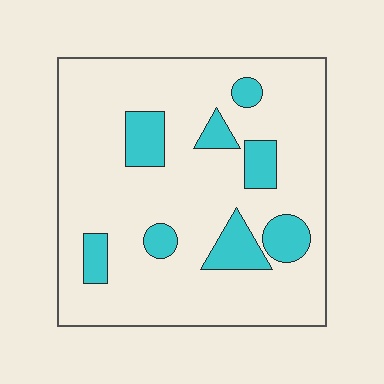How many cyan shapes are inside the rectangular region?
8.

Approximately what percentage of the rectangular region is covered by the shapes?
Approximately 15%.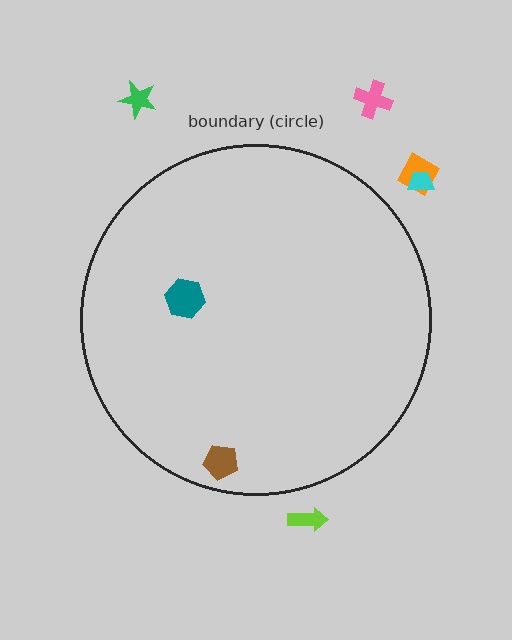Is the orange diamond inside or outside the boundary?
Outside.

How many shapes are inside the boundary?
2 inside, 5 outside.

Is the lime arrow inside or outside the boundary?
Outside.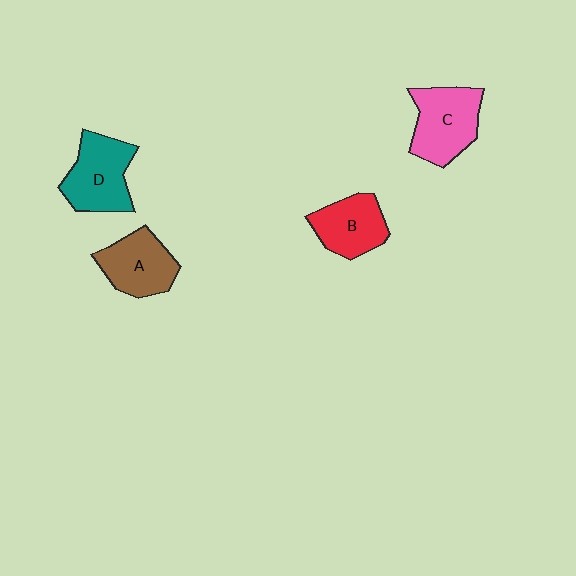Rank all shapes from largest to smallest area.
From largest to smallest: C (pink), D (teal), A (brown), B (red).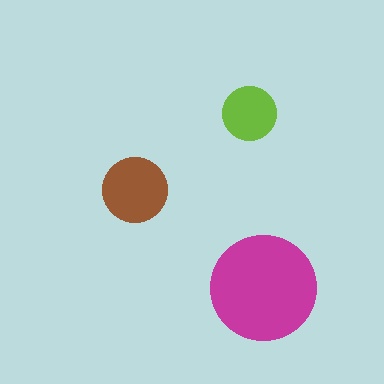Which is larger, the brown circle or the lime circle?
The brown one.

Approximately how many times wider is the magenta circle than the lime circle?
About 2 times wider.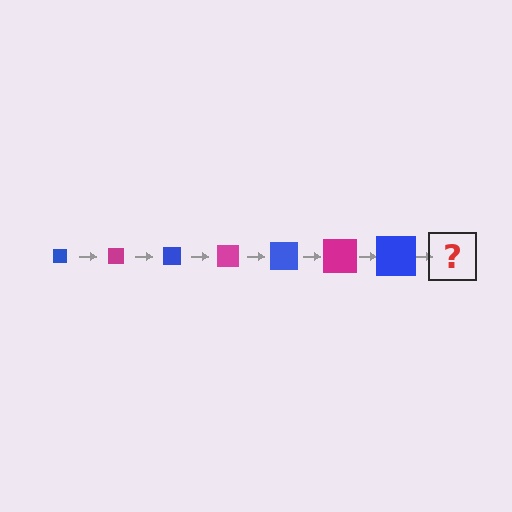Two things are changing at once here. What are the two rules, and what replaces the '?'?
The two rules are that the square grows larger each step and the color cycles through blue and magenta. The '?' should be a magenta square, larger than the previous one.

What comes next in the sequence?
The next element should be a magenta square, larger than the previous one.